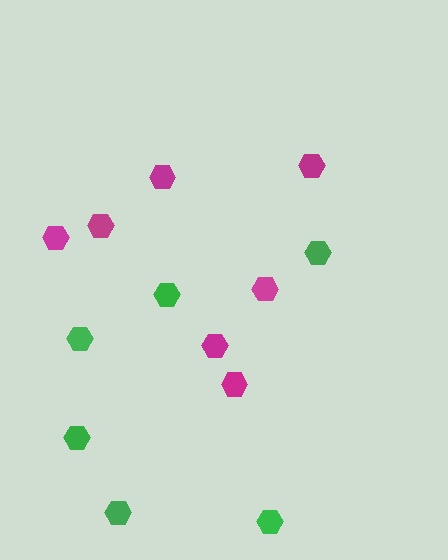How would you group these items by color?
There are 2 groups: one group of green hexagons (6) and one group of magenta hexagons (7).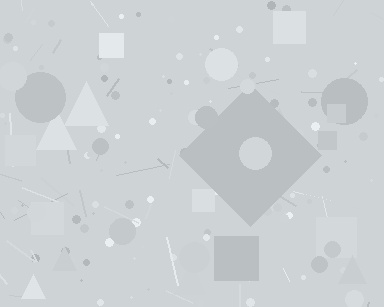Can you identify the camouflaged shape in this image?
The camouflaged shape is a diamond.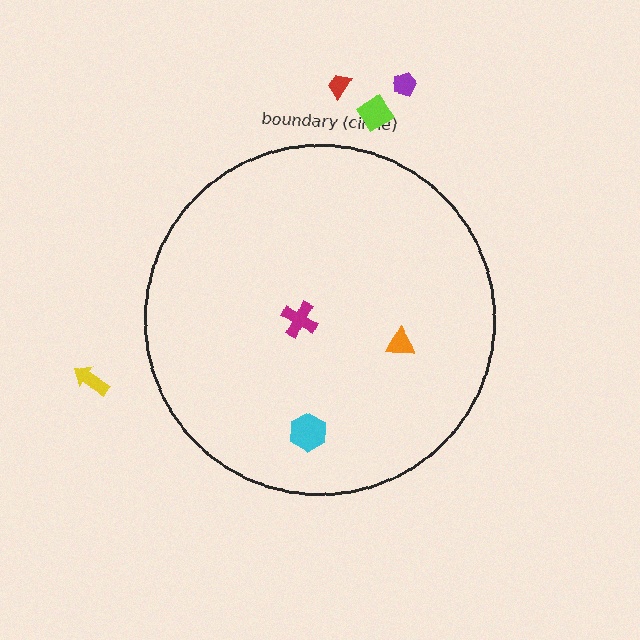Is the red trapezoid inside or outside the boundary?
Outside.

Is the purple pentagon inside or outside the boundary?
Outside.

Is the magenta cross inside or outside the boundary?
Inside.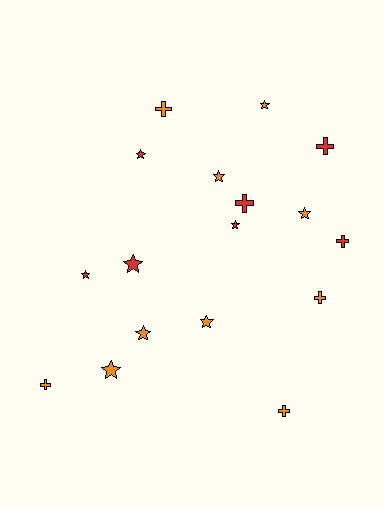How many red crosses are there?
There are 3 red crosses.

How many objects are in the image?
There are 17 objects.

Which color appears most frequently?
Orange, with 10 objects.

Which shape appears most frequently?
Star, with 10 objects.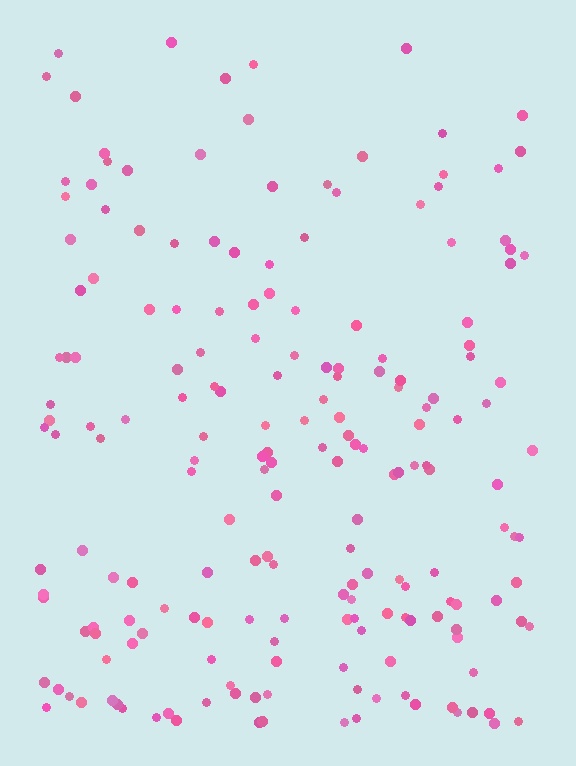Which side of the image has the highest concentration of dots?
The bottom.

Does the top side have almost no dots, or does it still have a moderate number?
Still a moderate number, just noticeably fewer than the bottom.